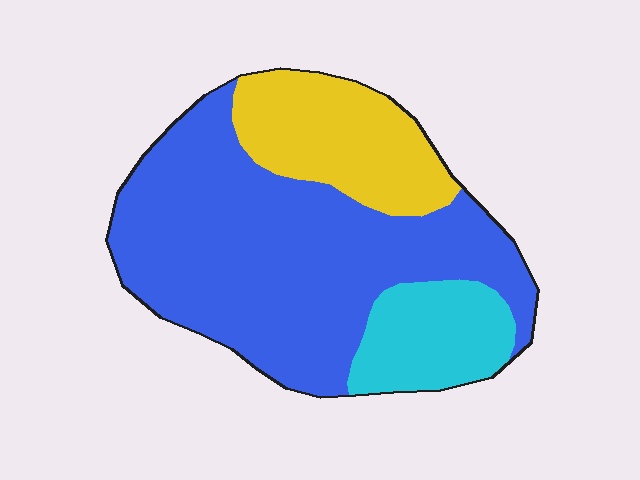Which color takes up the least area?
Cyan, at roughly 15%.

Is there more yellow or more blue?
Blue.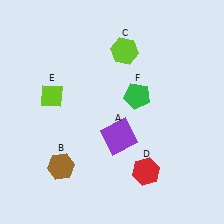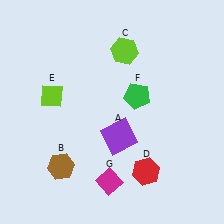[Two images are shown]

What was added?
A magenta diamond (G) was added in Image 2.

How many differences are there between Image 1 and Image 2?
There is 1 difference between the two images.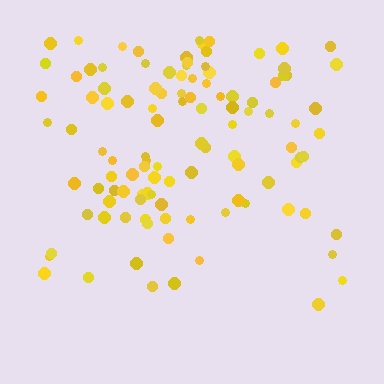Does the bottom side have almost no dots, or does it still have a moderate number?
Still a moderate number, just noticeably fewer than the top.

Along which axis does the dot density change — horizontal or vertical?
Vertical.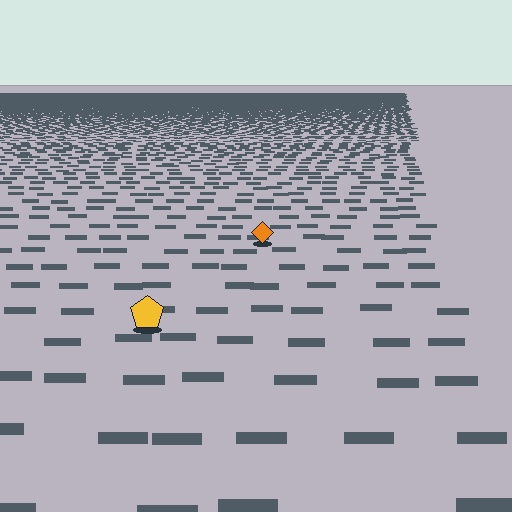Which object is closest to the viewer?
The yellow pentagon is closest. The texture marks near it are larger and more spread out.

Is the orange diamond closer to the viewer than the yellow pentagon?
No. The yellow pentagon is closer — you can tell from the texture gradient: the ground texture is coarser near it.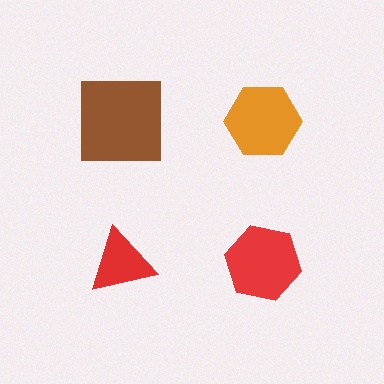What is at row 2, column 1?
A red triangle.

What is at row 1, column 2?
An orange hexagon.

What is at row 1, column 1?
A brown square.